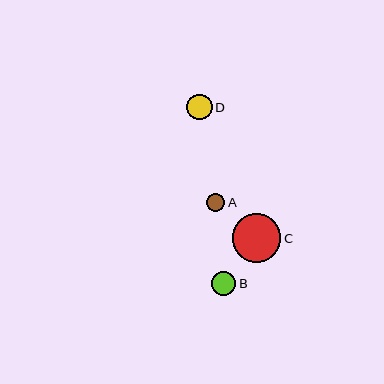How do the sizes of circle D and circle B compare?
Circle D and circle B are approximately the same size.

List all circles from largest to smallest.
From largest to smallest: C, D, B, A.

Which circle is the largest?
Circle C is the largest with a size of approximately 48 pixels.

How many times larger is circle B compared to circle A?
Circle B is approximately 1.3 times the size of circle A.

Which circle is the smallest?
Circle A is the smallest with a size of approximately 18 pixels.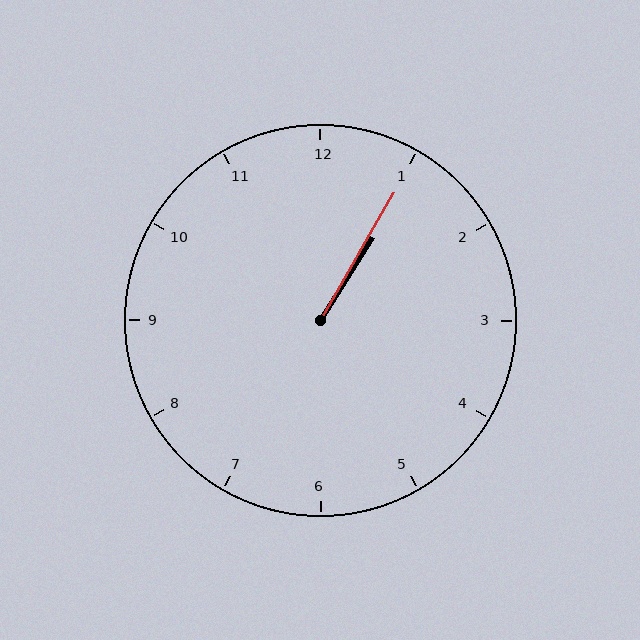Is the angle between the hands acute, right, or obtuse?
It is acute.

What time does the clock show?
1:05.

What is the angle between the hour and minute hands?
Approximately 2 degrees.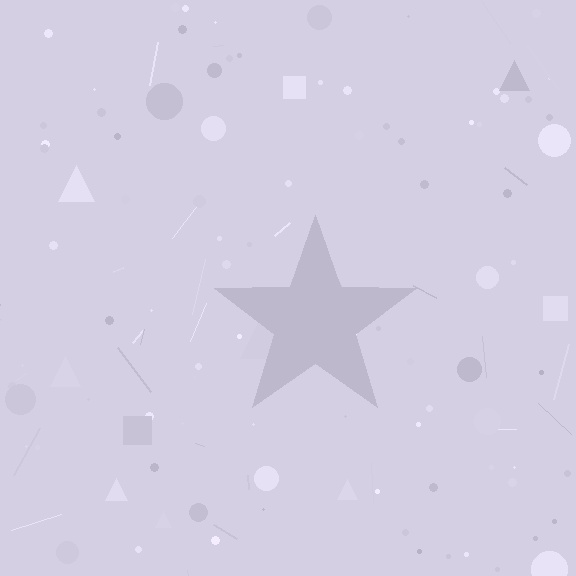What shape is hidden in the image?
A star is hidden in the image.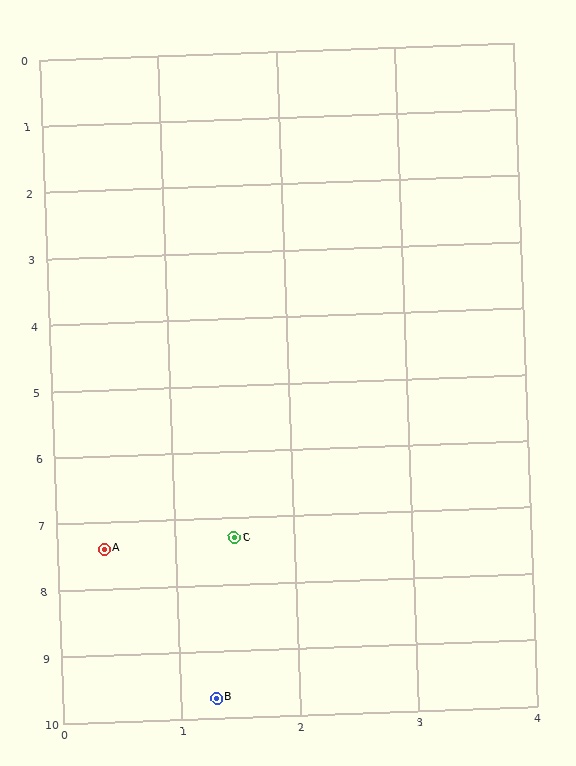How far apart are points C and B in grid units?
Points C and B are about 2.4 grid units apart.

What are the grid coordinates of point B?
Point B is at approximately (1.3, 9.7).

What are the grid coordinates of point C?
Point C is at approximately (1.5, 7.3).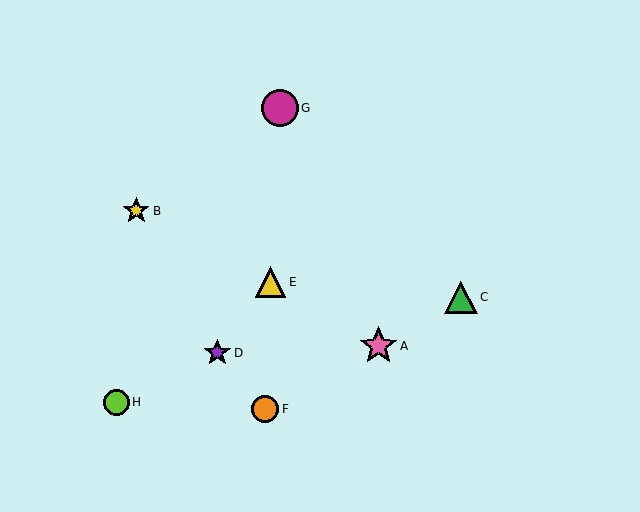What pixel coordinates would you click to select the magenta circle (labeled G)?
Click at (280, 108) to select the magenta circle G.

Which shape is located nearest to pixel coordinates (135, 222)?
The yellow star (labeled B) at (136, 211) is nearest to that location.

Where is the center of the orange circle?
The center of the orange circle is at (265, 409).